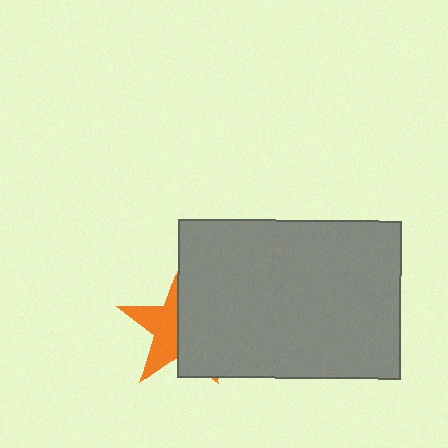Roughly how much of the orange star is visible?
A small part of it is visible (roughly 44%).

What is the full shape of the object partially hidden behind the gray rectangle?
The partially hidden object is an orange star.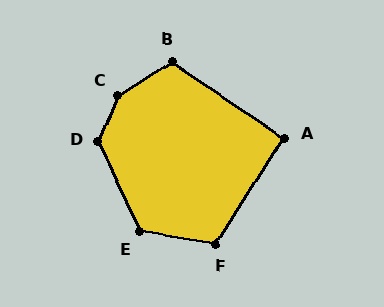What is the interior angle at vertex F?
Approximately 113 degrees (obtuse).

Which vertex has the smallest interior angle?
A, at approximately 91 degrees.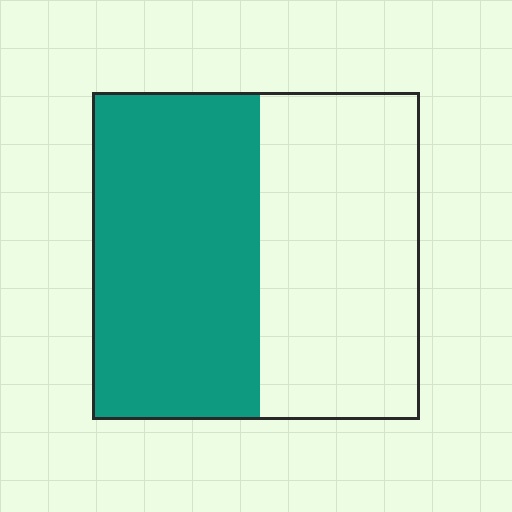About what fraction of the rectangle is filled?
About one half (1/2).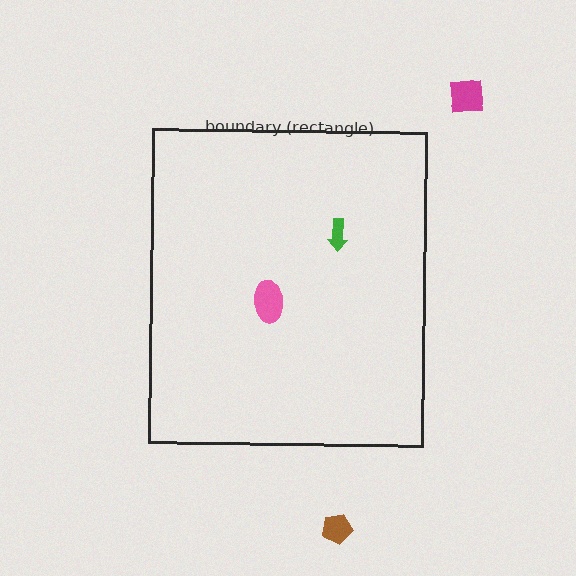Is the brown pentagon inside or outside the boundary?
Outside.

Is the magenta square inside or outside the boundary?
Outside.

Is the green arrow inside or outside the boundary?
Inside.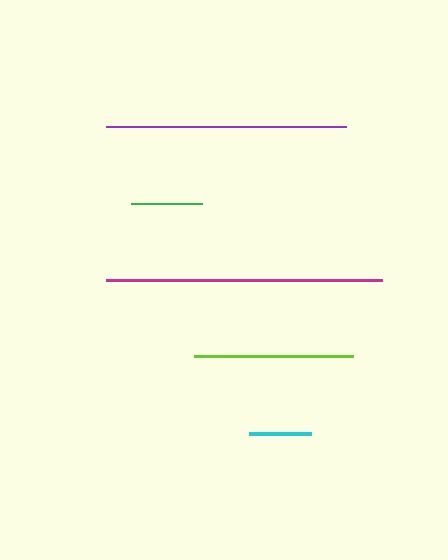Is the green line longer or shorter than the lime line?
The lime line is longer than the green line.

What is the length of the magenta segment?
The magenta segment is approximately 276 pixels long.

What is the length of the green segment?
The green segment is approximately 71 pixels long.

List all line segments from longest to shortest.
From longest to shortest: magenta, purple, lime, green, cyan.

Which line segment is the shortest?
The cyan line is the shortest at approximately 61 pixels.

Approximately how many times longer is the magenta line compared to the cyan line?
The magenta line is approximately 4.5 times the length of the cyan line.